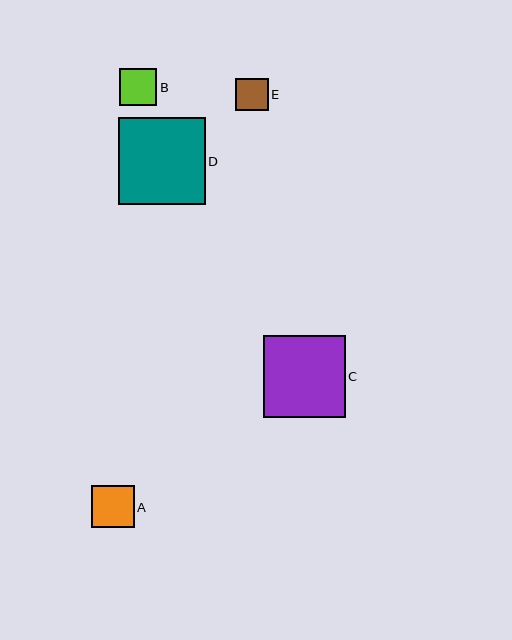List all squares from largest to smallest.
From largest to smallest: D, C, A, B, E.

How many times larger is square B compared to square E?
Square B is approximately 1.1 times the size of square E.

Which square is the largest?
Square D is the largest with a size of approximately 87 pixels.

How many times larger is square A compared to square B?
Square A is approximately 1.2 times the size of square B.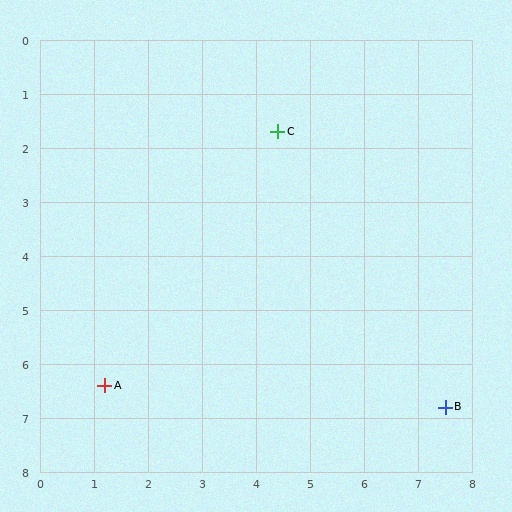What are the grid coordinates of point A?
Point A is at approximately (1.2, 6.4).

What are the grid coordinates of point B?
Point B is at approximately (7.5, 6.8).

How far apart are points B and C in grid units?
Points B and C are about 6.0 grid units apart.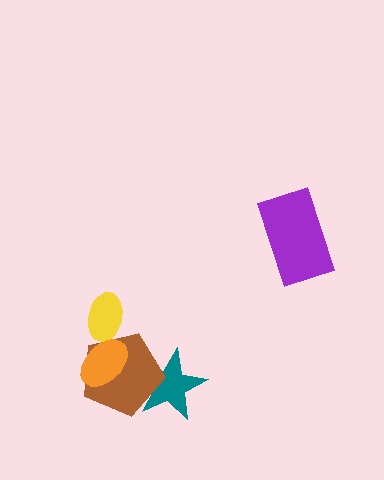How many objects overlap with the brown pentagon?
3 objects overlap with the brown pentagon.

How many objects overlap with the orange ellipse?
2 objects overlap with the orange ellipse.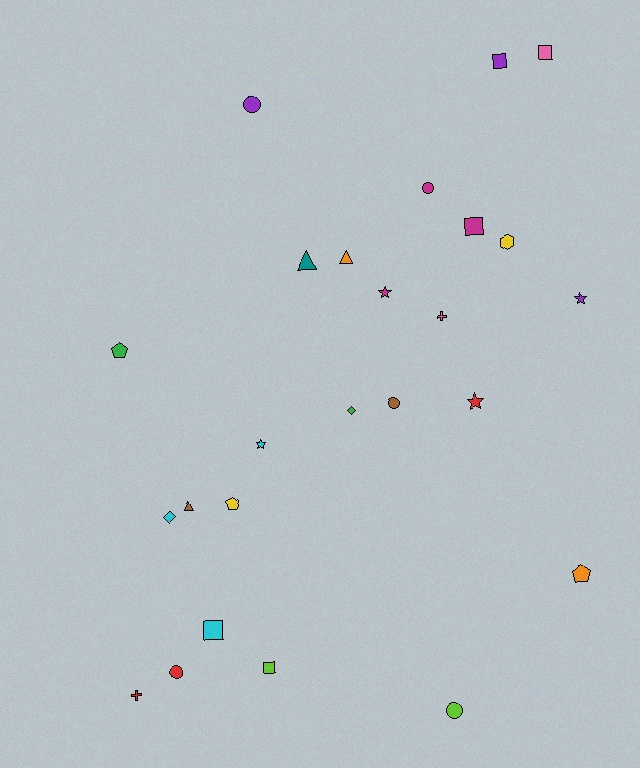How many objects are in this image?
There are 25 objects.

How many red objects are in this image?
There are 3 red objects.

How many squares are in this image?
There are 5 squares.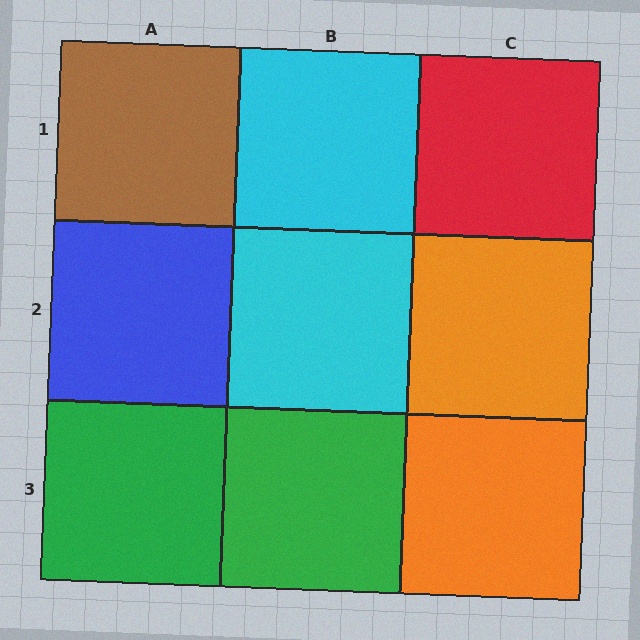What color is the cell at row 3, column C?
Orange.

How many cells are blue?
1 cell is blue.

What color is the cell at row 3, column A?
Green.